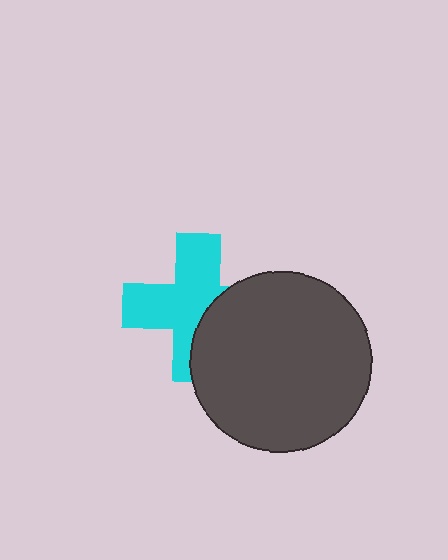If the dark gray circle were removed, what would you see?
You would see the complete cyan cross.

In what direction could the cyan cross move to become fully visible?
The cyan cross could move left. That would shift it out from behind the dark gray circle entirely.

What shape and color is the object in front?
The object in front is a dark gray circle.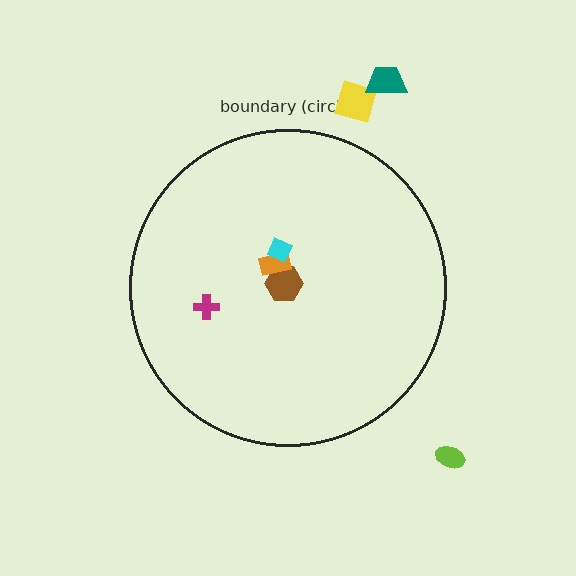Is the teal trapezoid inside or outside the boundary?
Outside.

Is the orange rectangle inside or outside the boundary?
Inside.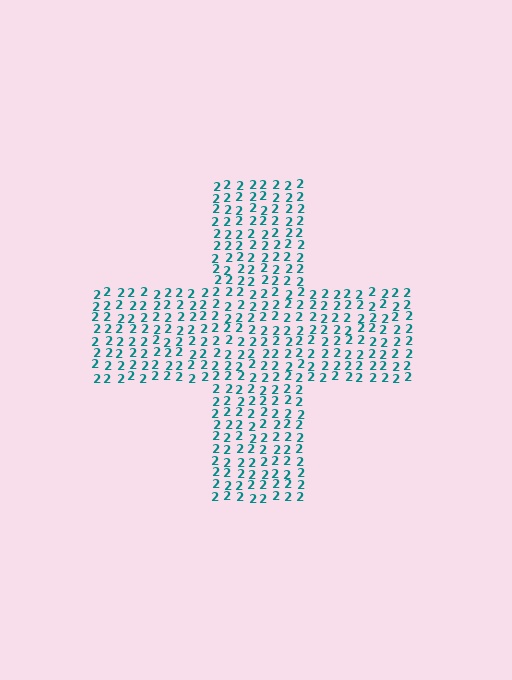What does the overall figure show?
The overall figure shows a cross.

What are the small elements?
The small elements are digit 2's.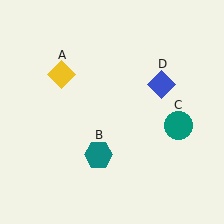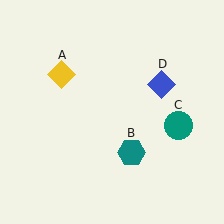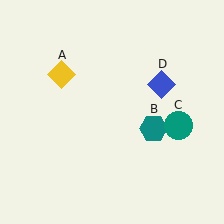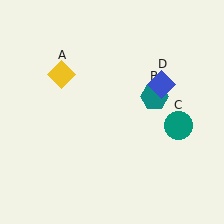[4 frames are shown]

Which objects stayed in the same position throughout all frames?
Yellow diamond (object A) and teal circle (object C) and blue diamond (object D) remained stationary.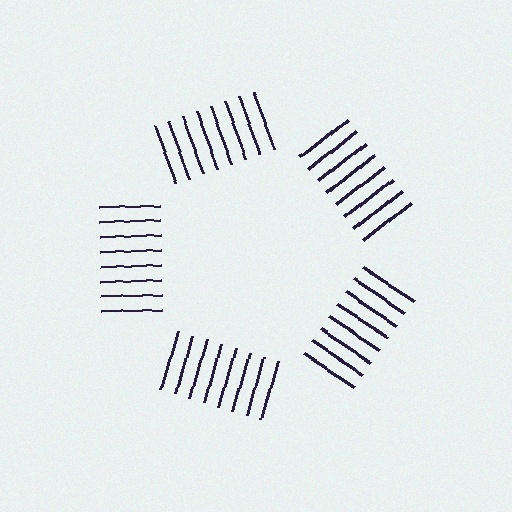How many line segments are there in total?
40 — 8 along each of the 5 edges.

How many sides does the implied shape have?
5 sides — the line-ends trace a pentagon.